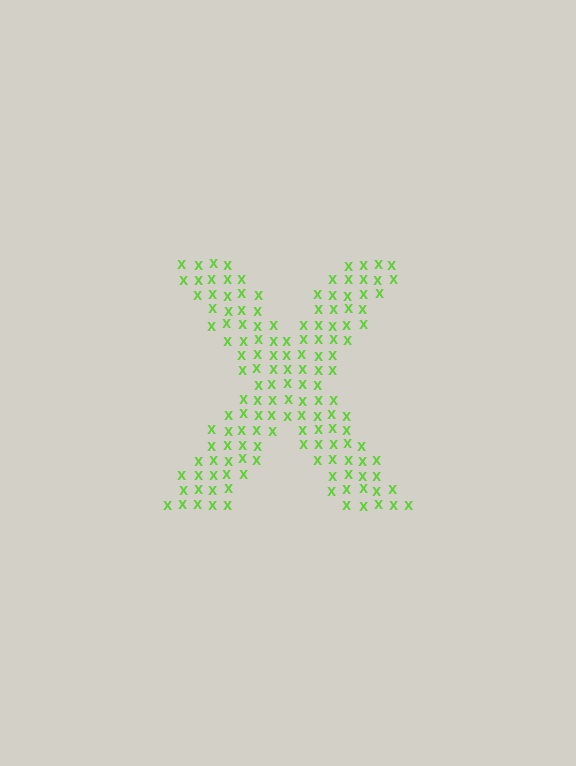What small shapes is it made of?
It is made of small letter X's.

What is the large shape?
The large shape is the letter X.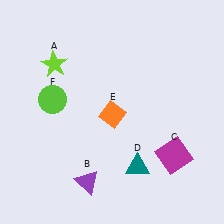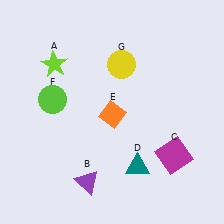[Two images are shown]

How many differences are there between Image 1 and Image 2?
There is 1 difference between the two images.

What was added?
A yellow circle (G) was added in Image 2.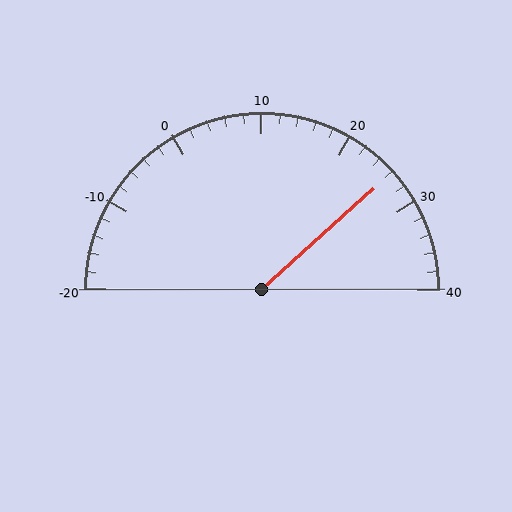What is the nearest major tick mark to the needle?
The nearest major tick mark is 30.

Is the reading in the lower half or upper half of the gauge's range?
The reading is in the upper half of the range (-20 to 40).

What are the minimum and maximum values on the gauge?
The gauge ranges from -20 to 40.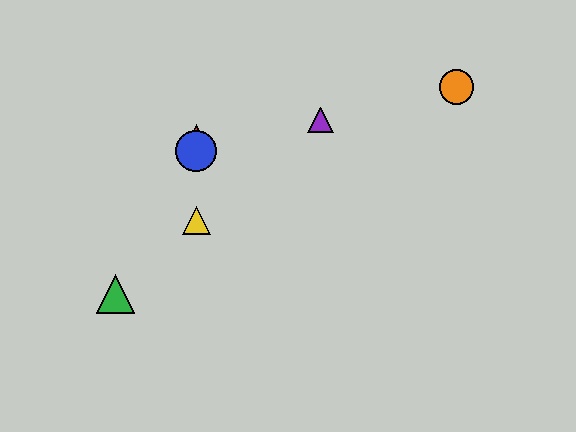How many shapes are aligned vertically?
3 shapes (the red triangle, the blue circle, the yellow triangle) are aligned vertically.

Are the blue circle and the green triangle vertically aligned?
No, the blue circle is at x≈196 and the green triangle is at x≈116.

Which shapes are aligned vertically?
The red triangle, the blue circle, the yellow triangle are aligned vertically.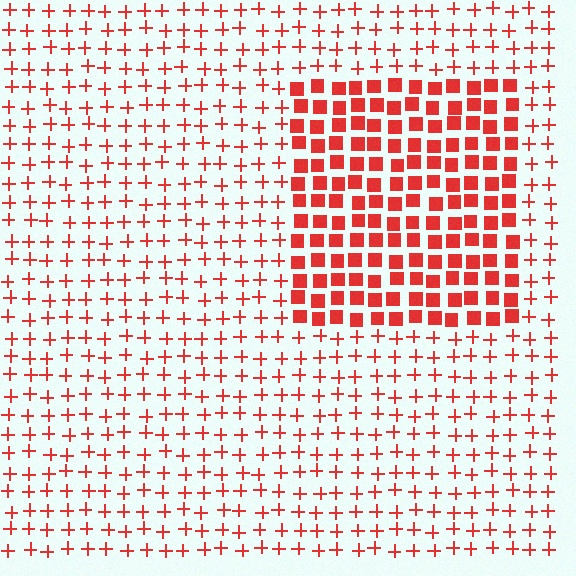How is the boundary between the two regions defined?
The boundary is defined by a change in element shape: squares inside vs. plus signs outside. All elements share the same color and spacing.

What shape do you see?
I see a rectangle.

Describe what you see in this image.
The image is filled with small red elements arranged in a uniform grid. A rectangle-shaped region contains squares, while the surrounding area contains plus signs. The boundary is defined purely by the change in element shape.